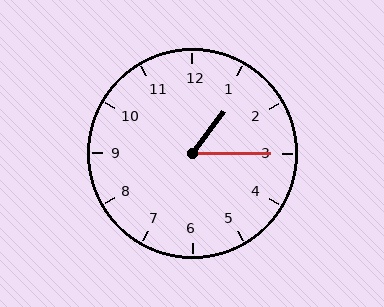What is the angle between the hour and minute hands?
Approximately 52 degrees.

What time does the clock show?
1:15.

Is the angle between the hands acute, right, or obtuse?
It is acute.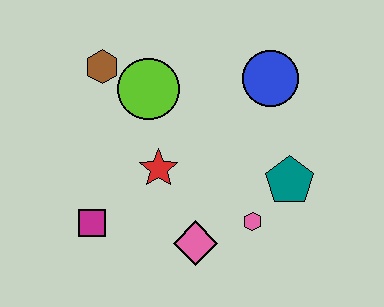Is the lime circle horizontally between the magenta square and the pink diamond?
Yes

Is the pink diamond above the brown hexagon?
No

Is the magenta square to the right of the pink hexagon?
No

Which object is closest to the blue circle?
The teal pentagon is closest to the blue circle.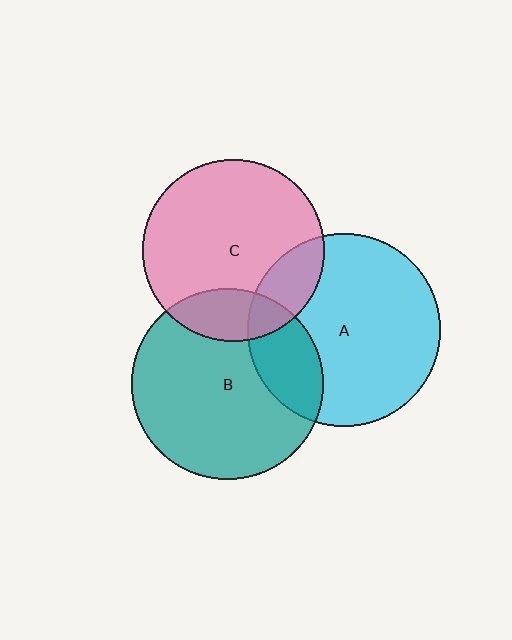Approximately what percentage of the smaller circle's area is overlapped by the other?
Approximately 15%.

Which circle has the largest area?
Circle A (cyan).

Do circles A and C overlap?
Yes.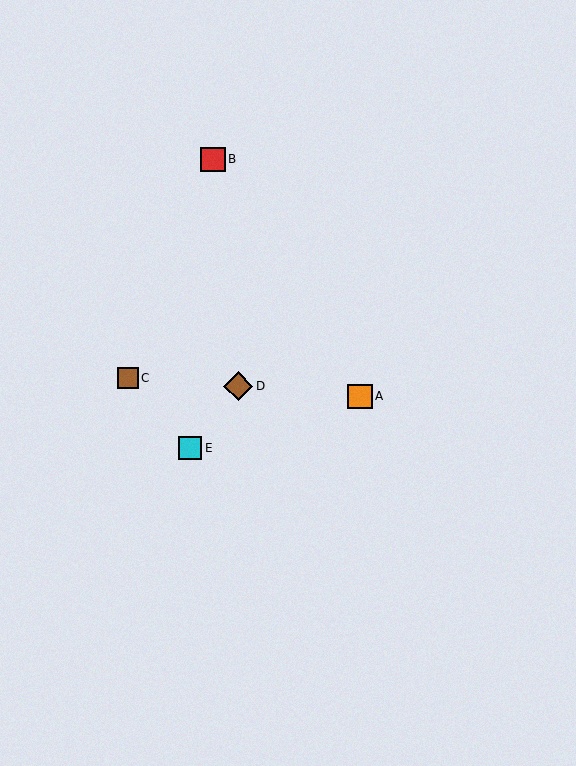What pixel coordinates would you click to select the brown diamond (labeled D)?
Click at (238, 386) to select the brown diamond D.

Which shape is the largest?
The brown diamond (labeled D) is the largest.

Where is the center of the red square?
The center of the red square is at (213, 159).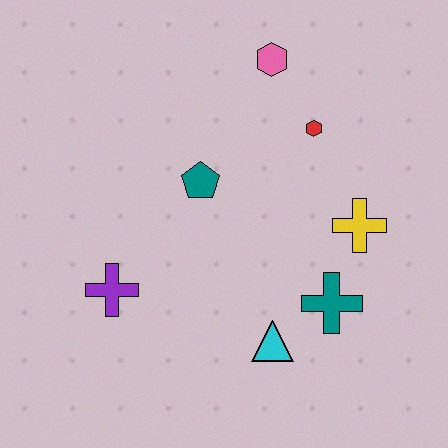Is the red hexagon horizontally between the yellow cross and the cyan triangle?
Yes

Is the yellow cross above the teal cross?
Yes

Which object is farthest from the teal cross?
The pink hexagon is farthest from the teal cross.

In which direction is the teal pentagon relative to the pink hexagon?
The teal pentagon is below the pink hexagon.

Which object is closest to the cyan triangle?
The teal cross is closest to the cyan triangle.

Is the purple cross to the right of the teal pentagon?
No